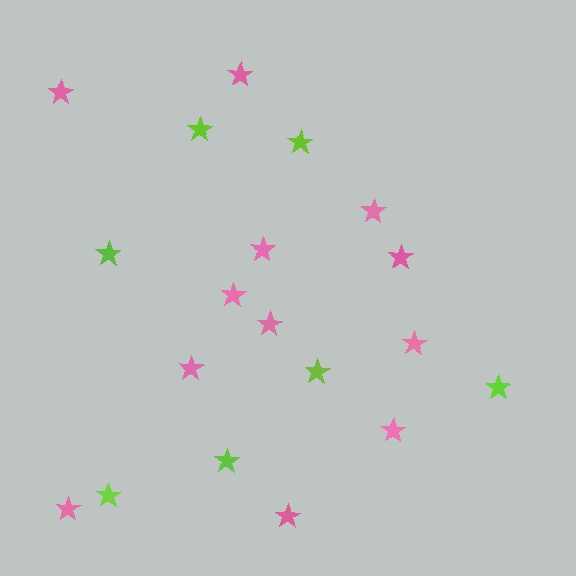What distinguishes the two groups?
There are 2 groups: one group of lime stars (7) and one group of pink stars (12).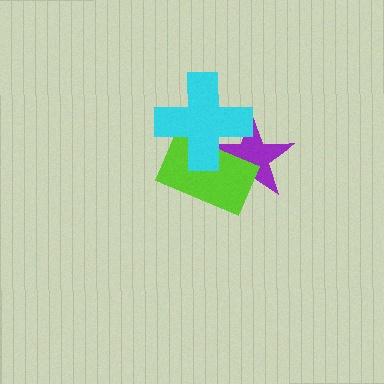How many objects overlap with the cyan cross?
2 objects overlap with the cyan cross.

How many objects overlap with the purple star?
2 objects overlap with the purple star.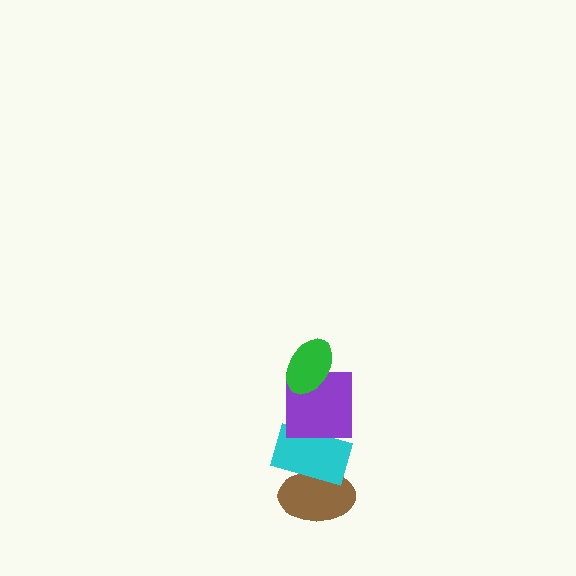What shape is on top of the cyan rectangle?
The purple square is on top of the cyan rectangle.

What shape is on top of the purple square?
The green ellipse is on top of the purple square.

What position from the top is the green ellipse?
The green ellipse is 1st from the top.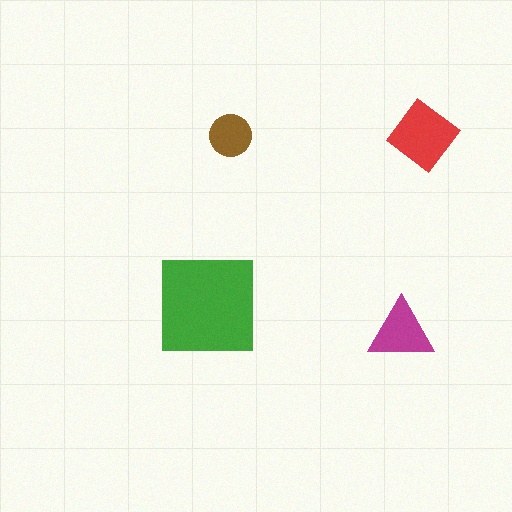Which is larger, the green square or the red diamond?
The green square.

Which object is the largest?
The green square.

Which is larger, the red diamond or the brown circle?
The red diamond.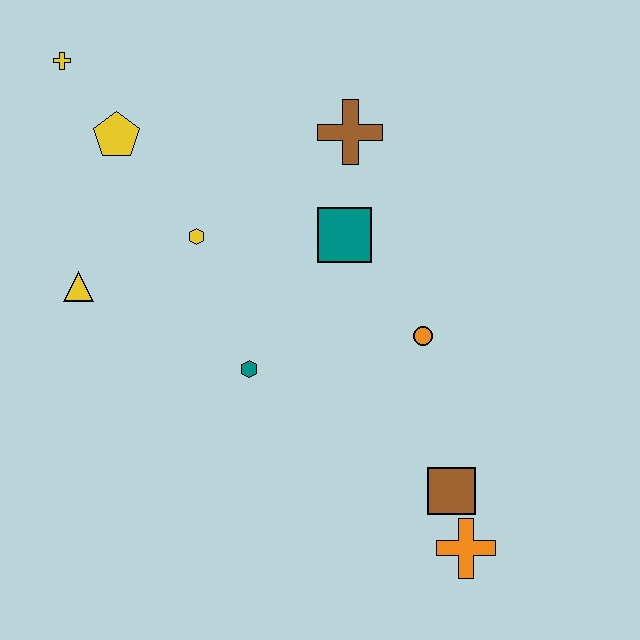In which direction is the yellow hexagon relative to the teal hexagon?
The yellow hexagon is above the teal hexagon.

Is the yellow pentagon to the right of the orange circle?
No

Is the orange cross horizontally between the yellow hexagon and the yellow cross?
No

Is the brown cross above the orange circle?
Yes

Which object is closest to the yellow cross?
The yellow pentagon is closest to the yellow cross.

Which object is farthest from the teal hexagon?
The yellow cross is farthest from the teal hexagon.